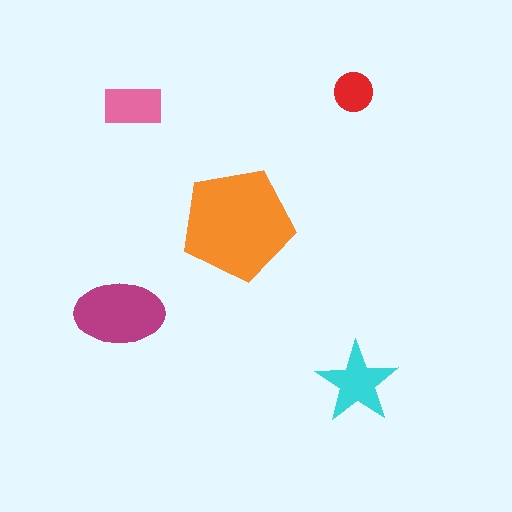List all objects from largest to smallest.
The orange pentagon, the magenta ellipse, the cyan star, the pink rectangle, the red circle.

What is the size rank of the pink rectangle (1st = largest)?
4th.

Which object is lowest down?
The cyan star is bottommost.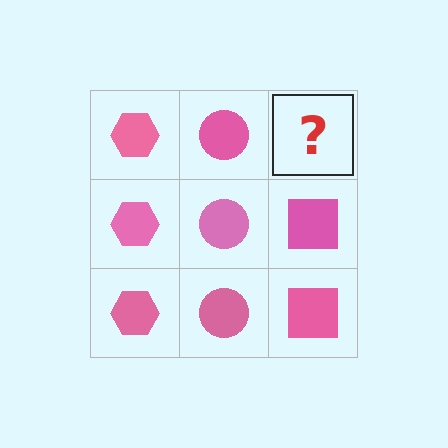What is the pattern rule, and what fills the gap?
The rule is that each column has a consistent shape. The gap should be filled with a pink square.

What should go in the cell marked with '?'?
The missing cell should contain a pink square.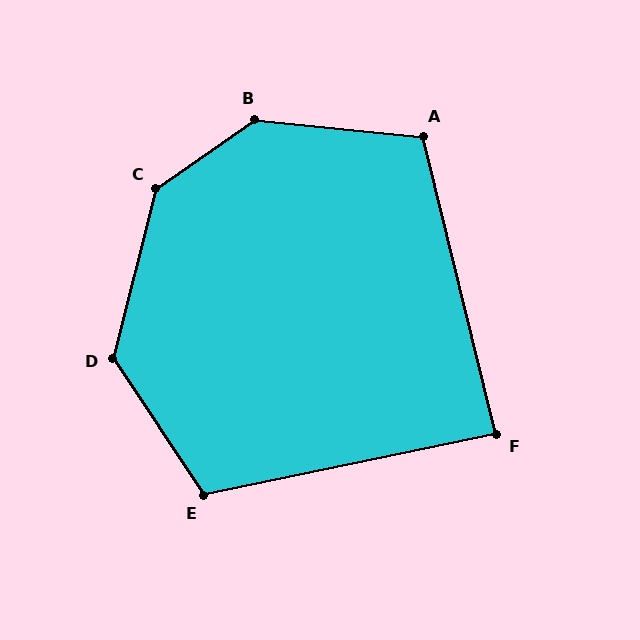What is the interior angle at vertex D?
Approximately 133 degrees (obtuse).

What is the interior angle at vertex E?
Approximately 112 degrees (obtuse).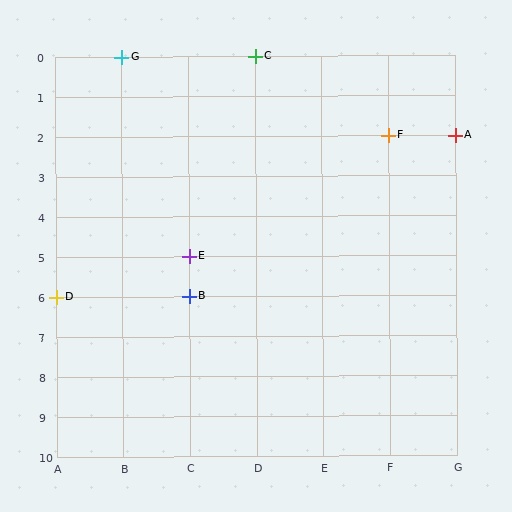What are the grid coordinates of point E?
Point E is at grid coordinates (C, 5).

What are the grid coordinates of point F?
Point F is at grid coordinates (F, 2).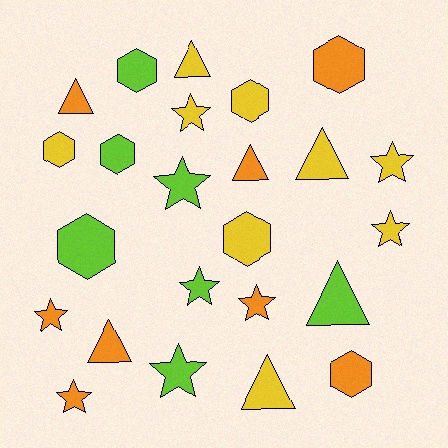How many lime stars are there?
There are 3 lime stars.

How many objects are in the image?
There are 24 objects.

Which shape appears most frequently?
Star, with 9 objects.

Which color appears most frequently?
Yellow, with 9 objects.